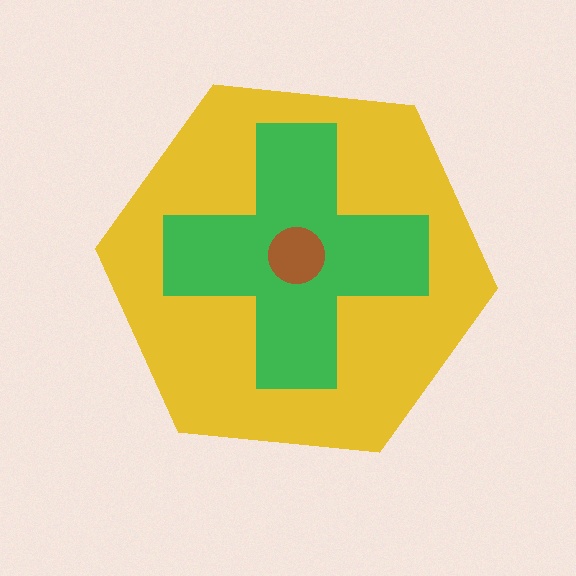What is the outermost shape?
The yellow hexagon.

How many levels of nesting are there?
3.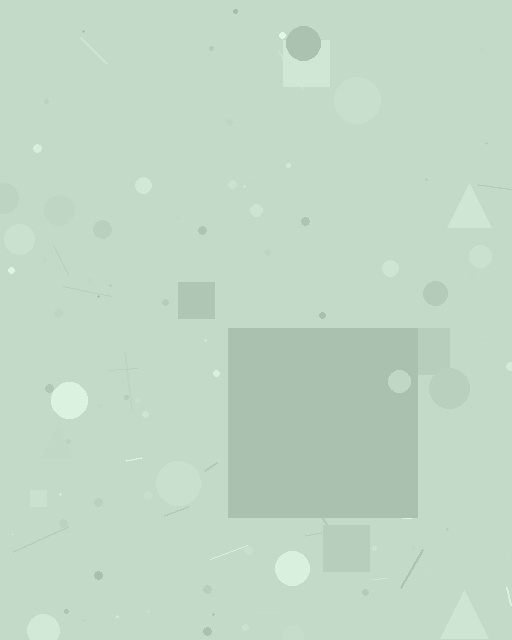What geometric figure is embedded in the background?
A square is embedded in the background.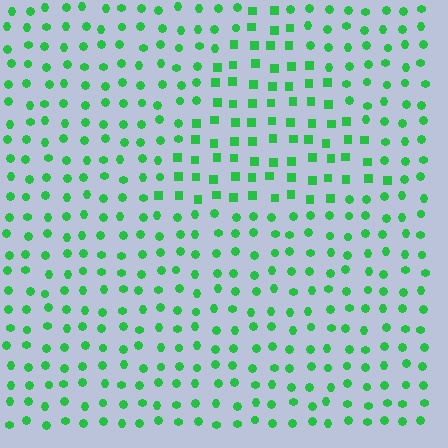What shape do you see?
I see a triangle.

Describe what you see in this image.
The image is filled with small green elements arranged in a uniform grid. A triangle-shaped region contains squares, while the surrounding area contains circles. The boundary is defined purely by the change in element shape.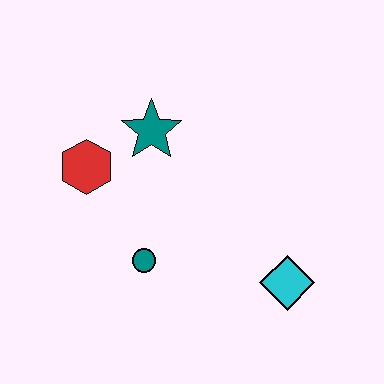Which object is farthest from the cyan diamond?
The red hexagon is farthest from the cyan diamond.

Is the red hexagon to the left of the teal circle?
Yes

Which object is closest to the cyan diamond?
The teal circle is closest to the cyan diamond.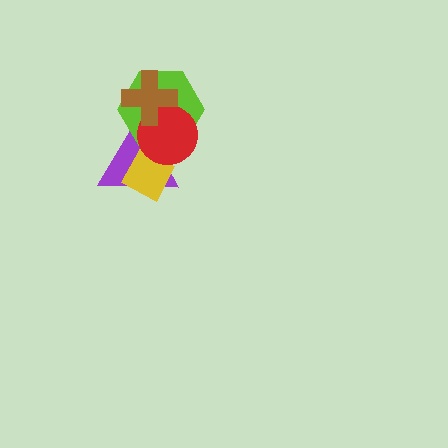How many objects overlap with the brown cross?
3 objects overlap with the brown cross.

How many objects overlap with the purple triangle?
4 objects overlap with the purple triangle.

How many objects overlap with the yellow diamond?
2 objects overlap with the yellow diamond.